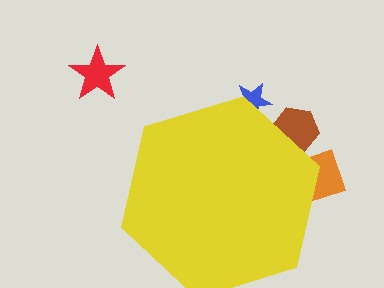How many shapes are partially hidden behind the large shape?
3 shapes are partially hidden.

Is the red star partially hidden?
No, the red star is fully visible.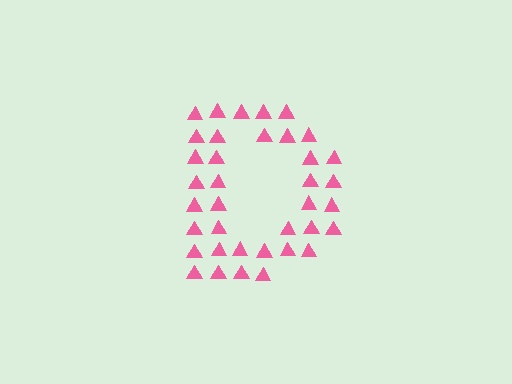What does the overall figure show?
The overall figure shows the letter D.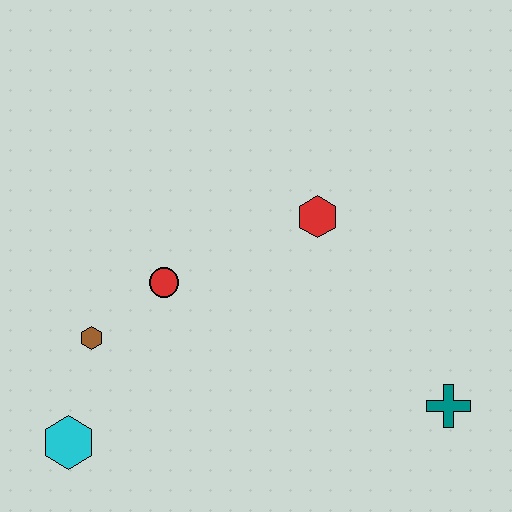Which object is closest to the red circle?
The brown hexagon is closest to the red circle.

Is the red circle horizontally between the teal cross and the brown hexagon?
Yes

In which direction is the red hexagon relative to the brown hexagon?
The red hexagon is to the right of the brown hexagon.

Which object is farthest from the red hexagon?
The cyan hexagon is farthest from the red hexagon.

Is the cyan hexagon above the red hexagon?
No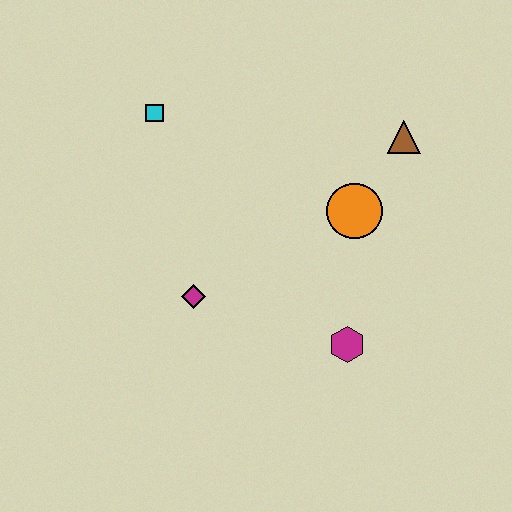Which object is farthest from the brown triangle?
The magenta diamond is farthest from the brown triangle.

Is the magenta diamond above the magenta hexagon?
Yes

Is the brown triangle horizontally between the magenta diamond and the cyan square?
No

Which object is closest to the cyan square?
The magenta diamond is closest to the cyan square.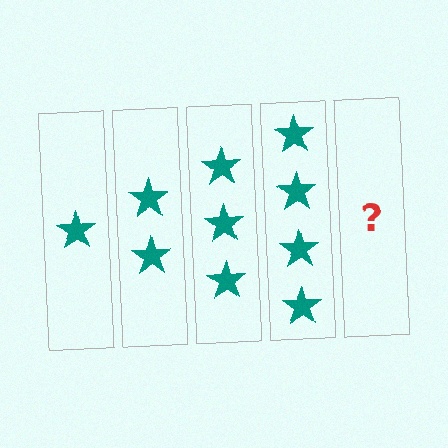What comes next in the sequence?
The next element should be 5 stars.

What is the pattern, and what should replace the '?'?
The pattern is that each step adds one more star. The '?' should be 5 stars.